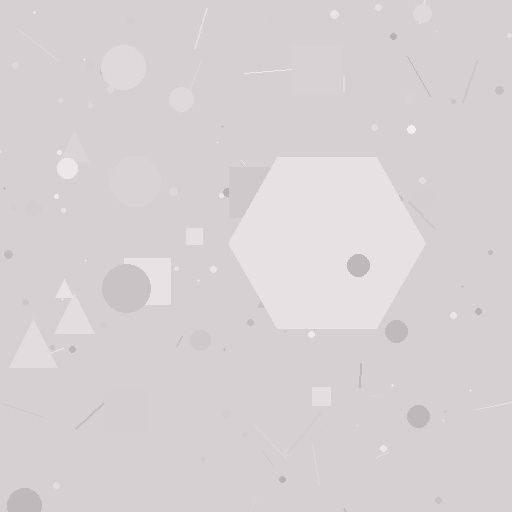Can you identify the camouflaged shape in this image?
The camouflaged shape is a hexagon.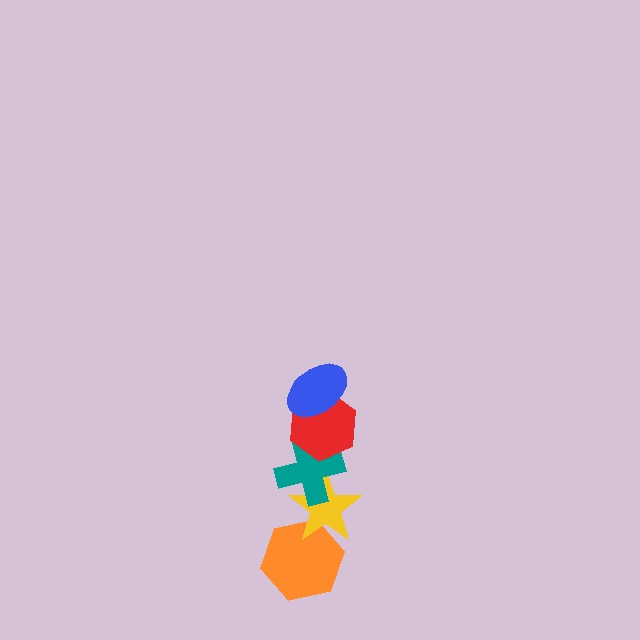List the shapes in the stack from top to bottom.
From top to bottom: the blue ellipse, the red hexagon, the teal cross, the yellow star, the orange hexagon.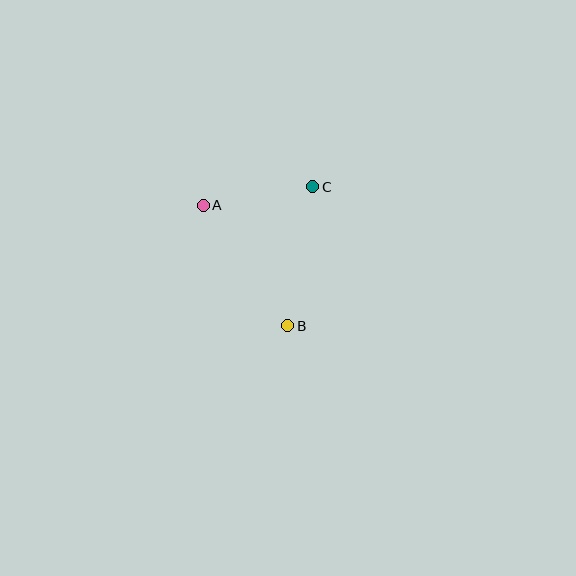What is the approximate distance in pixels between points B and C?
The distance between B and C is approximately 141 pixels.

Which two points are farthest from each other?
Points A and B are farthest from each other.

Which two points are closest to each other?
Points A and C are closest to each other.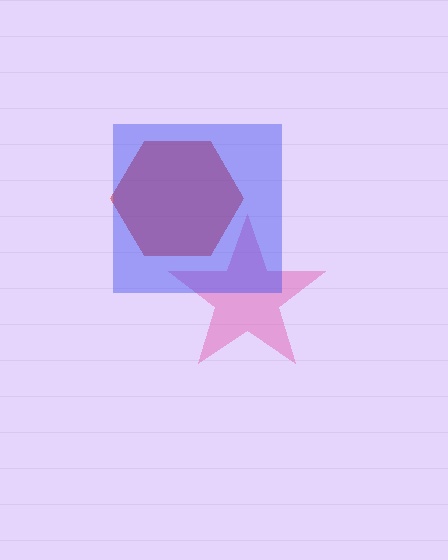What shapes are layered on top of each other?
The layered shapes are: a red hexagon, a pink star, a blue square.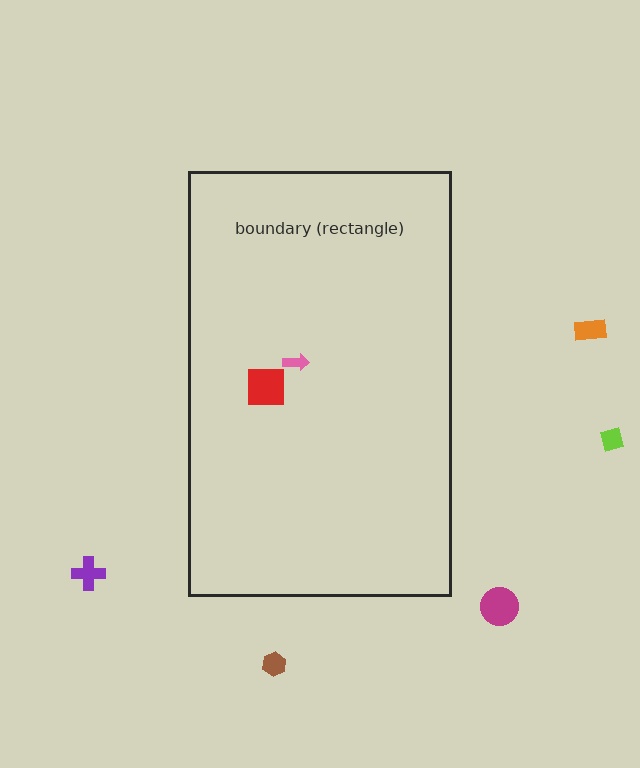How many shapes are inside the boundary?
2 inside, 5 outside.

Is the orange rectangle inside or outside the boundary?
Outside.